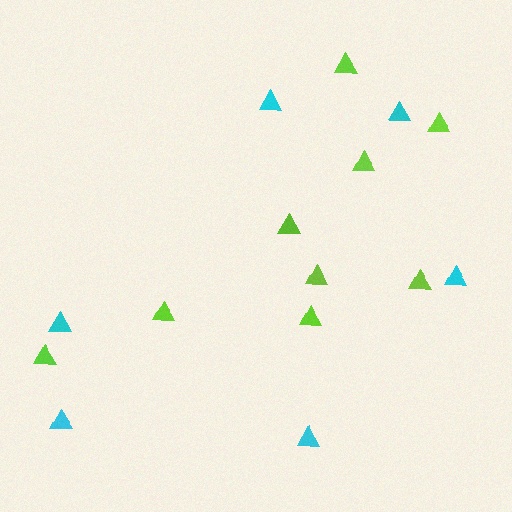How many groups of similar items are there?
There are 2 groups: one group of lime triangles (9) and one group of cyan triangles (6).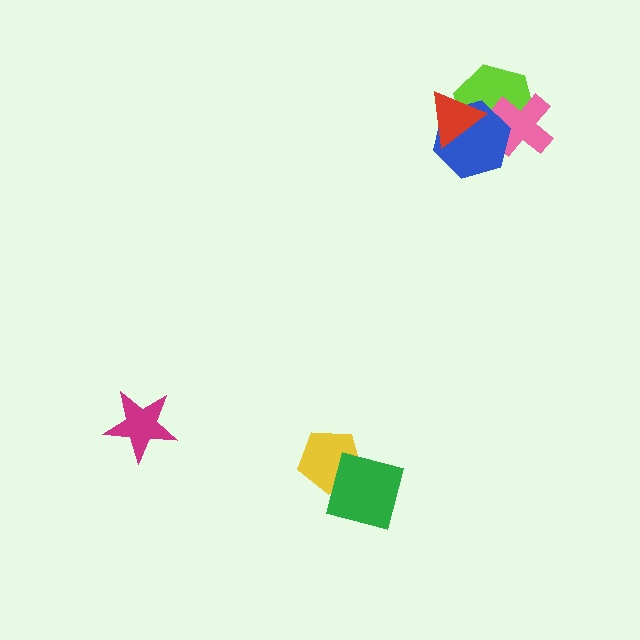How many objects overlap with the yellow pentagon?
1 object overlaps with the yellow pentagon.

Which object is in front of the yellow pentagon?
The green square is in front of the yellow pentagon.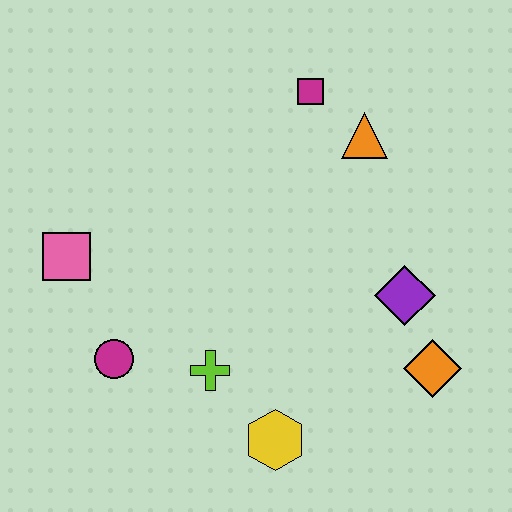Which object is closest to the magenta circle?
The lime cross is closest to the magenta circle.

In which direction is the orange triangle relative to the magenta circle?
The orange triangle is to the right of the magenta circle.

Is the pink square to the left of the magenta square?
Yes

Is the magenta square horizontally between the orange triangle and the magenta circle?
Yes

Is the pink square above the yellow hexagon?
Yes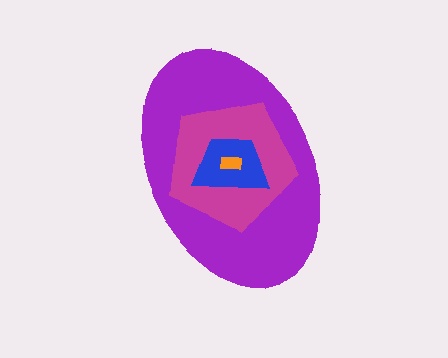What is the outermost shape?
The purple ellipse.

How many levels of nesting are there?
4.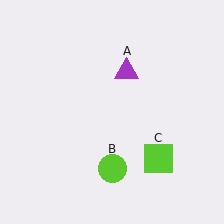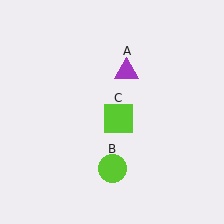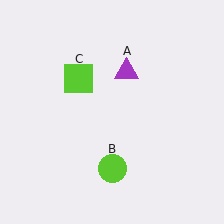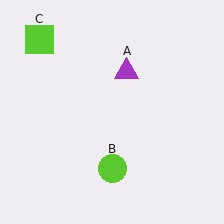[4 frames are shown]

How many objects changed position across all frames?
1 object changed position: lime square (object C).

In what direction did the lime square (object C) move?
The lime square (object C) moved up and to the left.